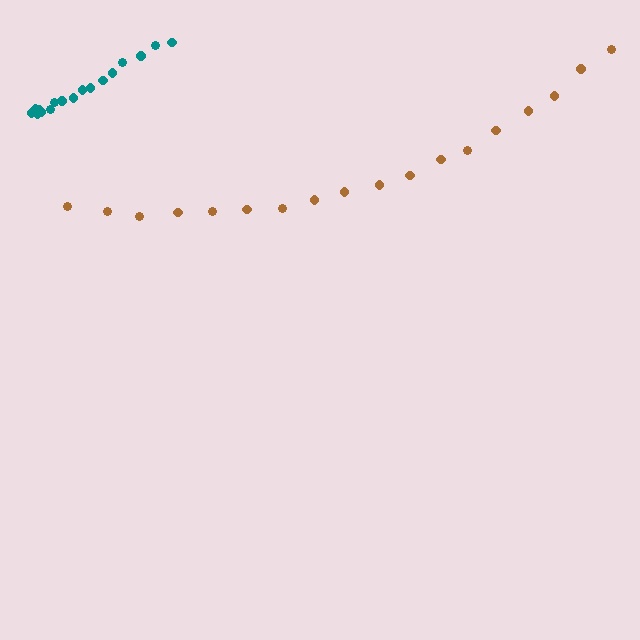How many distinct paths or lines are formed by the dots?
There are 2 distinct paths.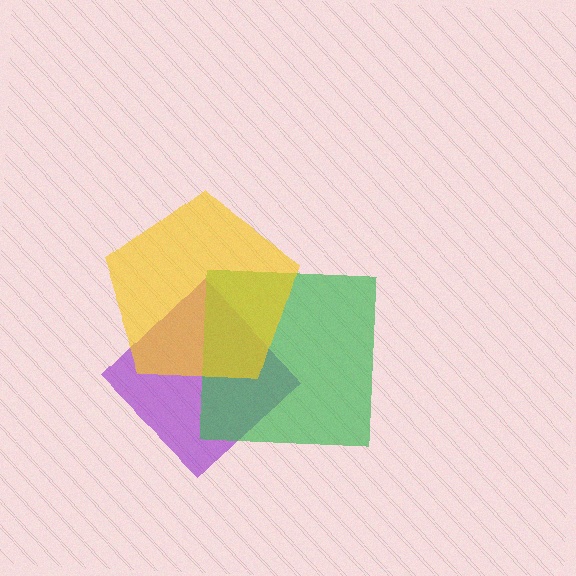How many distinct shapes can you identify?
There are 3 distinct shapes: a purple diamond, a green square, a yellow pentagon.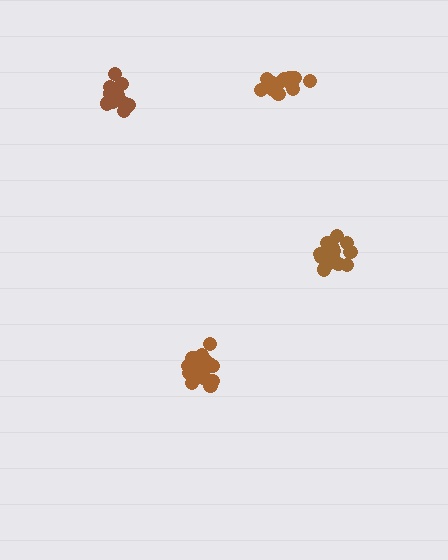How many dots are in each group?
Group 1: 17 dots, Group 2: 15 dots, Group 3: 21 dots, Group 4: 17 dots (70 total).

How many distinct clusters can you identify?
There are 4 distinct clusters.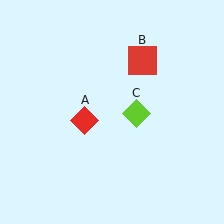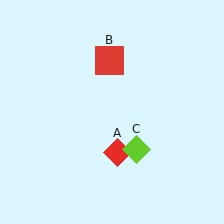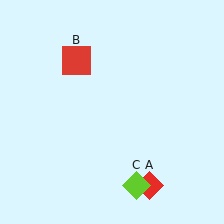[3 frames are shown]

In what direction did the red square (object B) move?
The red square (object B) moved left.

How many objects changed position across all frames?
3 objects changed position: red diamond (object A), red square (object B), lime diamond (object C).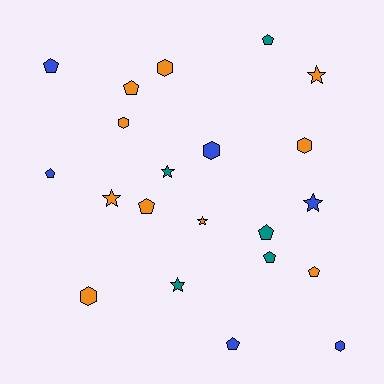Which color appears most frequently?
Orange, with 10 objects.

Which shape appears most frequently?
Pentagon, with 9 objects.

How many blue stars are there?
There is 1 blue star.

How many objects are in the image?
There are 21 objects.